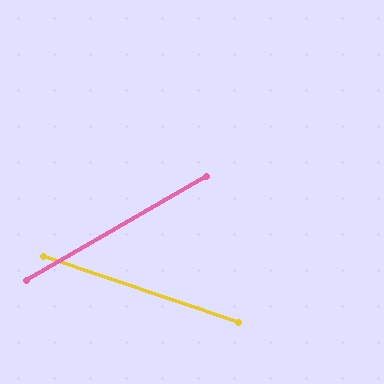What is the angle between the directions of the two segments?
Approximately 49 degrees.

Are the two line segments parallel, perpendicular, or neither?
Neither parallel nor perpendicular — they differ by about 49°.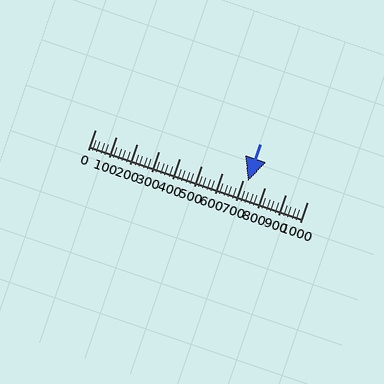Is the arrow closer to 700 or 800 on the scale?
The arrow is closer to 700.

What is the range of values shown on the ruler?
The ruler shows values from 0 to 1000.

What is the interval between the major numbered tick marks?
The major tick marks are spaced 100 units apart.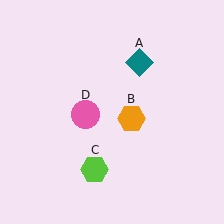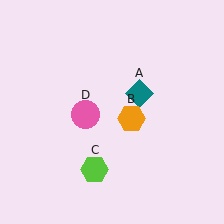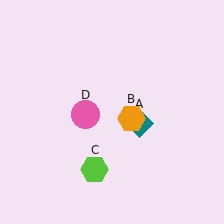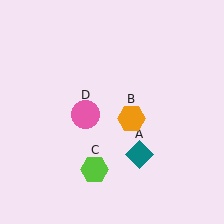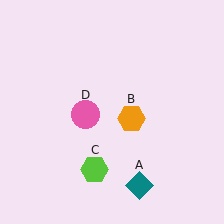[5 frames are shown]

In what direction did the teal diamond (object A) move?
The teal diamond (object A) moved down.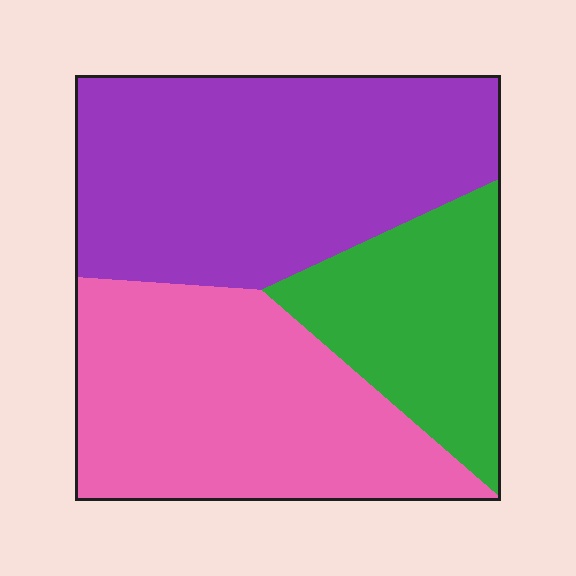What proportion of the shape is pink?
Pink covers 37% of the shape.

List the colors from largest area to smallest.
From largest to smallest: purple, pink, green.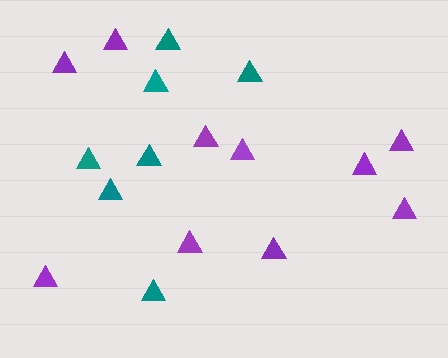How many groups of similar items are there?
There are 2 groups: one group of teal triangles (7) and one group of purple triangles (10).